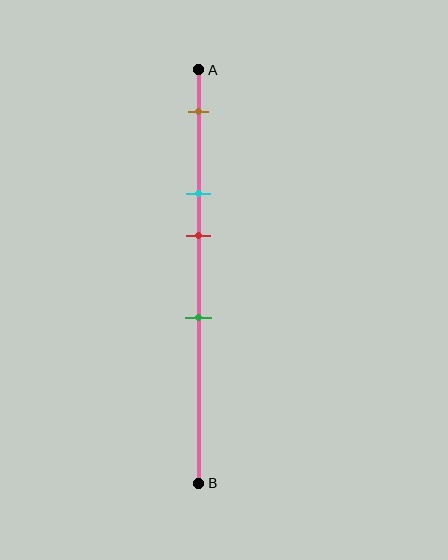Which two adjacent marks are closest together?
The cyan and red marks are the closest adjacent pair.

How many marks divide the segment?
There are 4 marks dividing the segment.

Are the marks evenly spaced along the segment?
No, the marks are not evenly spaced.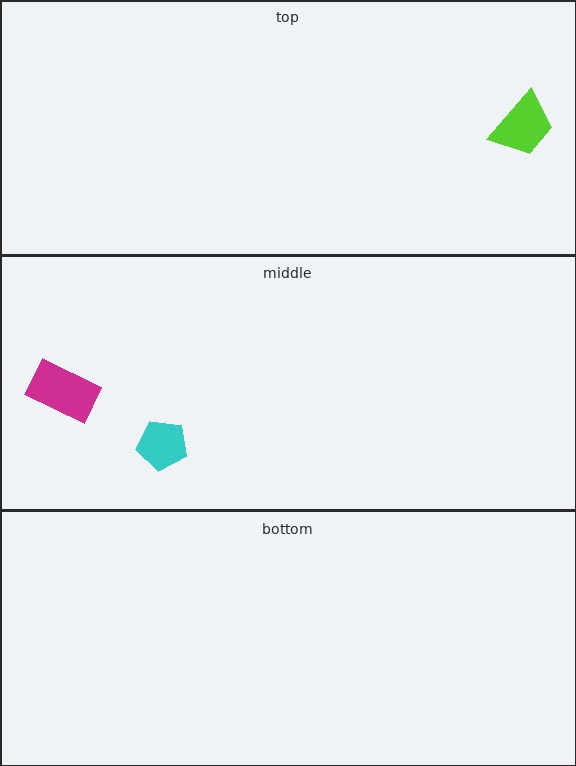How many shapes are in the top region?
1.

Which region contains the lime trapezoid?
The top region.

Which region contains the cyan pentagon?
The middle region.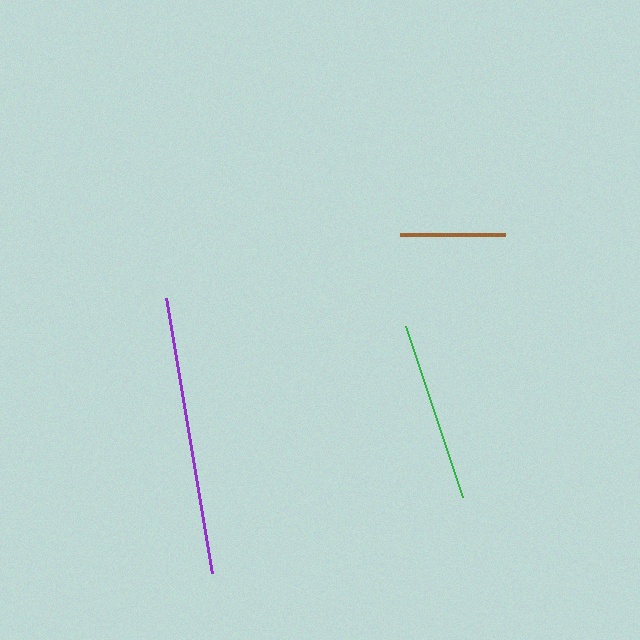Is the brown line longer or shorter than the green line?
The green line is longer than the brown line.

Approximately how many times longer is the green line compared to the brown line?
The green line is approximately 1.7 times the length of the brown line.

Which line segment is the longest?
The purple line is the longest at approximately 279 pixels.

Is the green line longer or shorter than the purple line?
The purple line is longer than the green line.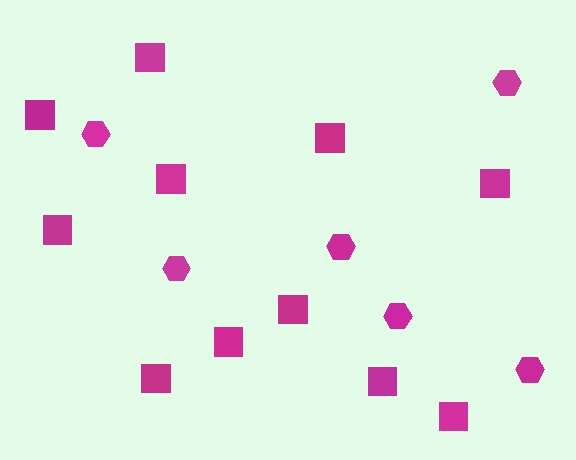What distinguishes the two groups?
There are 2 groups: one group of hexagons (6) and one group of squares (11).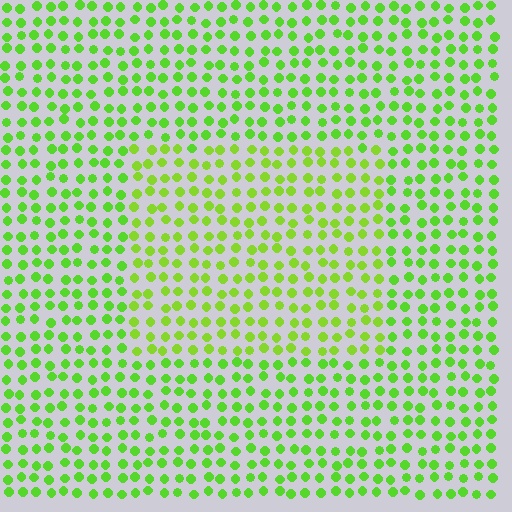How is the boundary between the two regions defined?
The boundary is defined purely by a slight shift in hue (about 17 degrees). Spacing, size, and orientation are identical on both sides.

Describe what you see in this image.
The image is filled with small lime elements in a uniform arrangement. A rectangle-shaped region is visible where the elements are tinted to a slightly different hue, forming a subtle color boundary.